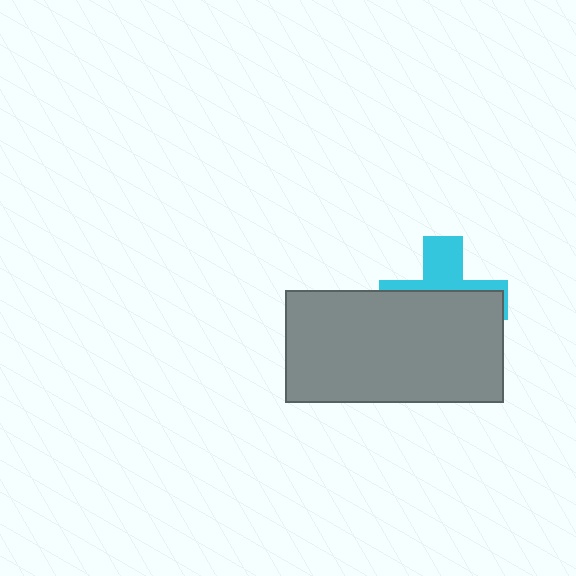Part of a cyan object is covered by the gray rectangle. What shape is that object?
It is a cross.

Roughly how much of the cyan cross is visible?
A small part of it is visible (roughly 36%).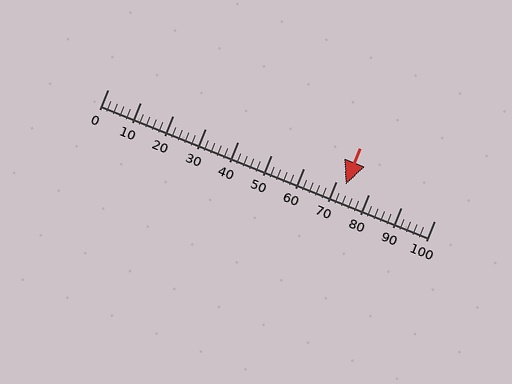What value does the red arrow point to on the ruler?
The red arrow points to approximately 73.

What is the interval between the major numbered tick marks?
The major tick marks are spaced 10 units apart.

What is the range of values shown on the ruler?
The ruler shows values from 0 to 100.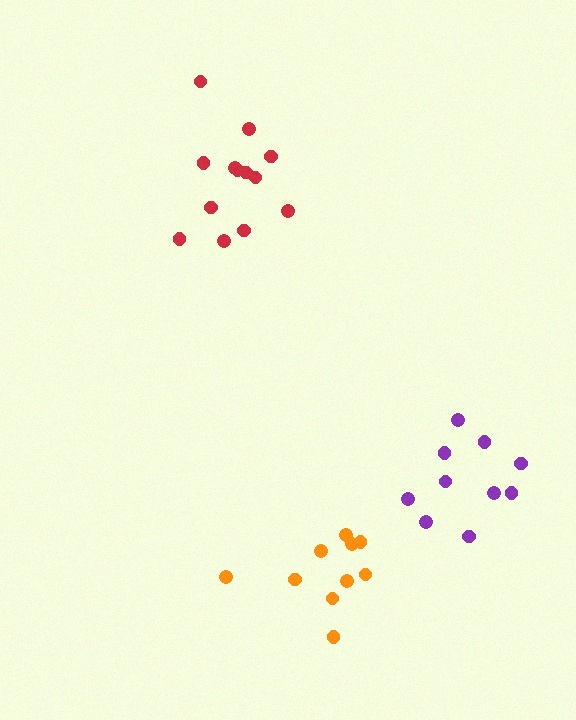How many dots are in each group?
Group 1: 10 dots, Group 2: 13 dots, Group 3: 10 dots (33 total).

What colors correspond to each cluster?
The clusters are colored: purple, red, orange.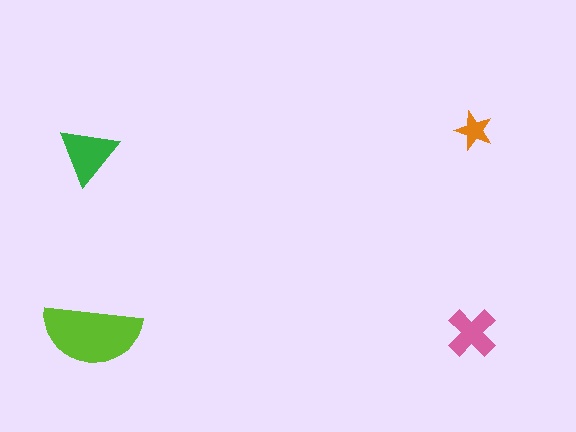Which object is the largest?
The lime semicircle.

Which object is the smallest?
The orange star.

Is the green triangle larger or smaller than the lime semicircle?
Smaller.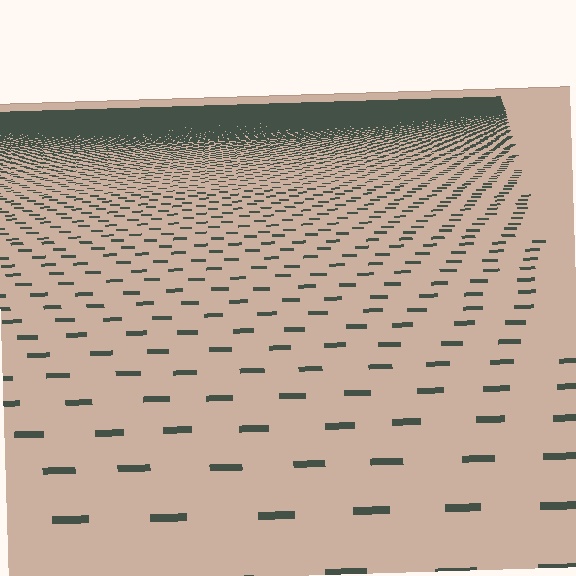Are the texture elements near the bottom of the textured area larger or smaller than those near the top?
Larger. Near the bottom, elements are closer to the viewer and appear at a bigger on-screen size.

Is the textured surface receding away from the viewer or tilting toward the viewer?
The surface is receding away from the viewer. Texture elements get smaller and denser toward the top.